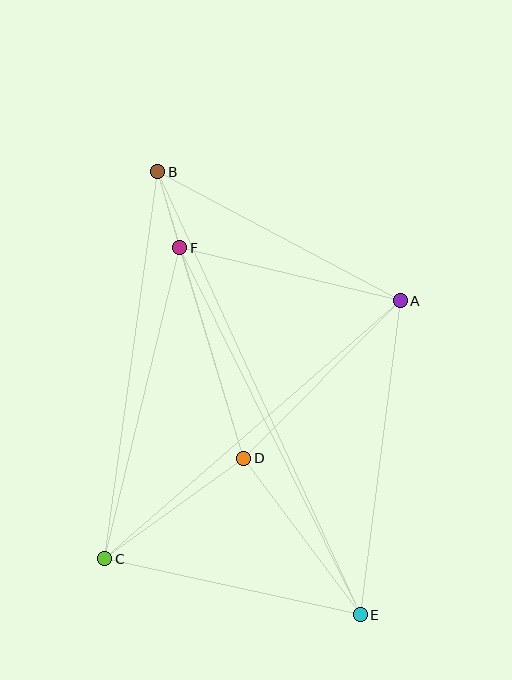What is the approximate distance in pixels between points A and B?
The distance between A and B is approximately 275 pixels.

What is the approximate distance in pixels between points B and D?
The distance between B and D is approximately 299 pixels.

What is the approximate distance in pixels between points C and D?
The distance between C and D is approximately 172 pixels.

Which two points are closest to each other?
Points B and F are closest to each other.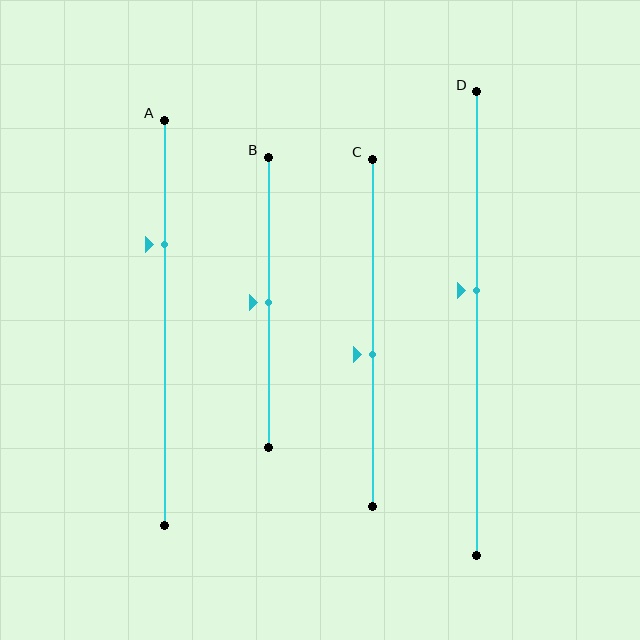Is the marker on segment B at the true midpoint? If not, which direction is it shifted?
Yes, the marker on segment B is at the true midpoint.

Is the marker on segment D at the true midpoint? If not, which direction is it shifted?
No, the marker on segment D is shifted upward by about 7% of the segment length.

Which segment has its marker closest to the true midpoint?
Segment B has its marker closest to the true midpoint.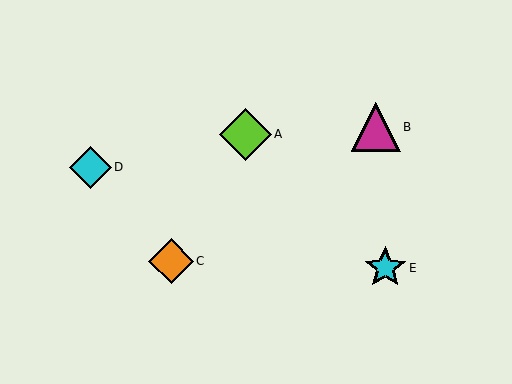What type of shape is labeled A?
Shape A is a lime diamond.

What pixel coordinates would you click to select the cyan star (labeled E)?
Click at (385, 268) to select the cyan star E.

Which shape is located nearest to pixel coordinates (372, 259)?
The cyan star (labeled E) at (385, 268) is nearest to that location.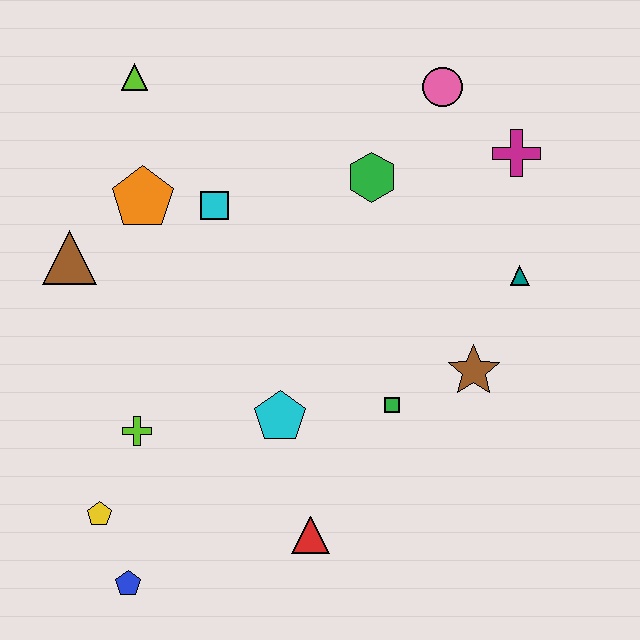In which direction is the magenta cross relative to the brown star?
The magenta cross is above the brown star.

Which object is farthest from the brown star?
The lime triangle is farthest from the brown star.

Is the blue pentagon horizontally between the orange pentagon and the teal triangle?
No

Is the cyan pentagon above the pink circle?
No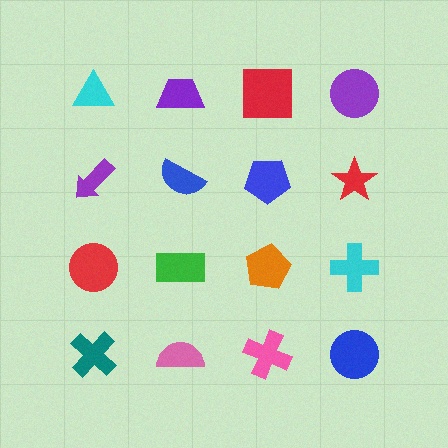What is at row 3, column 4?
A cyan cross.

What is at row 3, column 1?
A red circle.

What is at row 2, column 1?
A purple arrow.